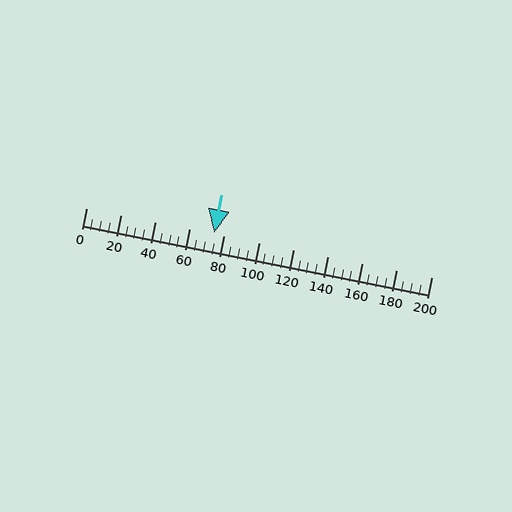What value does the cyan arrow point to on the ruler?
The cyan arrow points to approximately 74.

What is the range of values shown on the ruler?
The ruler shows values from 0 to 200.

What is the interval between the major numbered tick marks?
The major tick marks are spaced 20 units apart.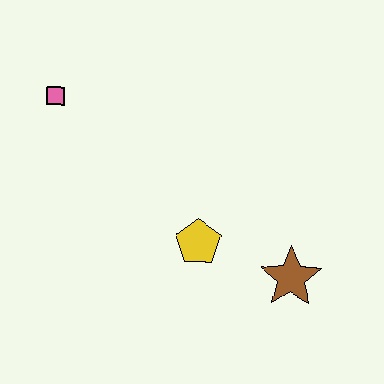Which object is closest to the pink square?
The yellow pentagon is closest to the pink square.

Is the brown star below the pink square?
Yes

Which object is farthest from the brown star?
The pink square is farthest from the brown star.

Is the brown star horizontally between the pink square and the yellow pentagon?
No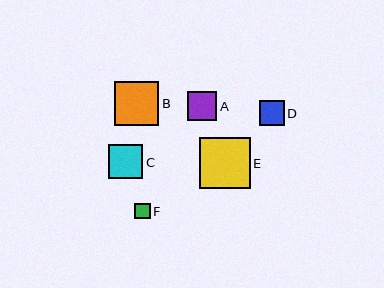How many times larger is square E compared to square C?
Square E is approximately 1.5 times the size of square C.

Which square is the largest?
Square E is the largest with a size of approximately 51 pixels.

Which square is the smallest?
Square F is the smallest with a size of approximately 16 pixels.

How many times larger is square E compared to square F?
Square E is approximately 3.2 times the size of square F.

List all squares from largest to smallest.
From largest to smallest: E, B, C, A, D, F.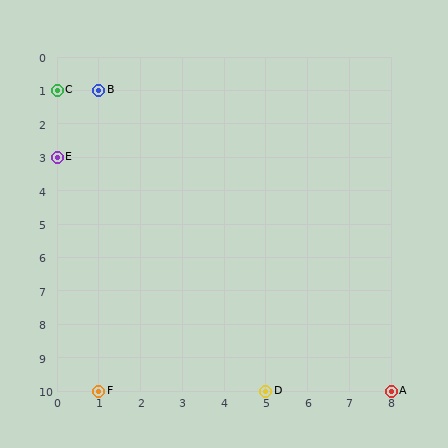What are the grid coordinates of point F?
Point F is at grid coordinates (1, 10).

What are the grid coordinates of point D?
Point D is at grid coordinates (5, 10).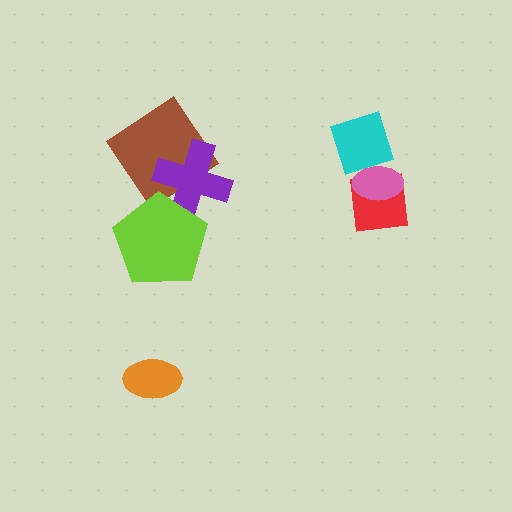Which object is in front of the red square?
The pink ellipse is in front of the red square.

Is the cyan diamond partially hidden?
Yes, it is partially covered by another shape.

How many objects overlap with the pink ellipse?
2 objects overlap with the pink ellipse.